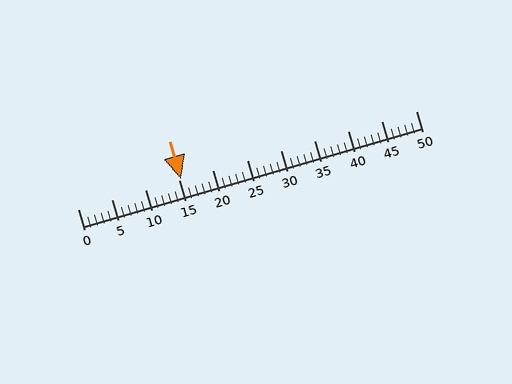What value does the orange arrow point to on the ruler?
The orange arrow points to approximately 15.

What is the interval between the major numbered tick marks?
The major tick marks are spaced 5 units apart.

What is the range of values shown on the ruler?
The ruler shows values from 0 to 50.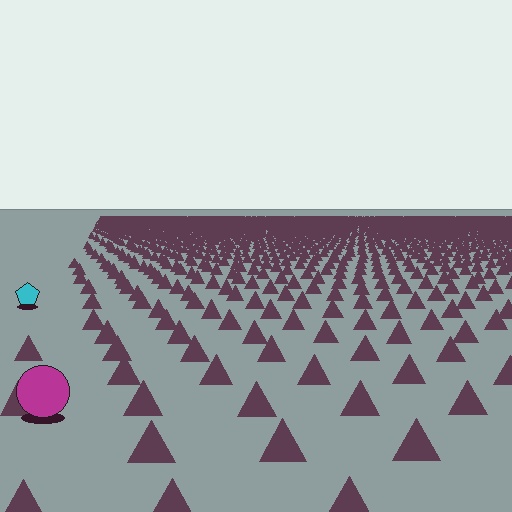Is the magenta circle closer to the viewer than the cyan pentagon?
Yes. The magenta circle is closer — you can tell from the texture gradient: the ground texture is coarser near it.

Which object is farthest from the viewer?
The cyan pentagon is farthest from the viewer. It appears smaller and the ground texture around it is denser.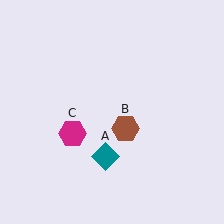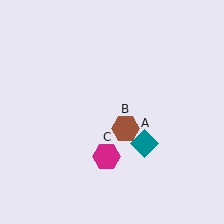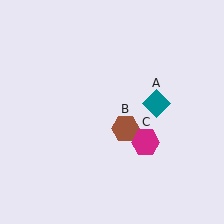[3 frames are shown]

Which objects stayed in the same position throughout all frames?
Brown hexagon (object B) remained stationary.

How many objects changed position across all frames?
2 objects changed position: teal diamond (object A), magenta hexagon (object C).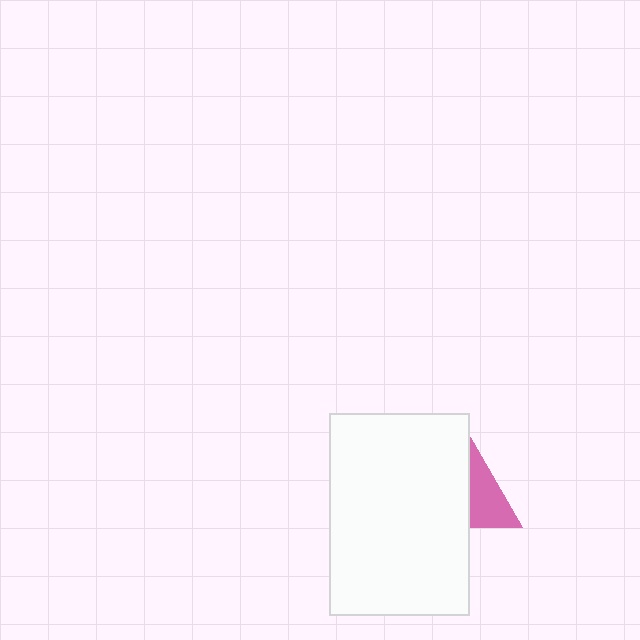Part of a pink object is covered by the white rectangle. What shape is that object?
It is a triangle.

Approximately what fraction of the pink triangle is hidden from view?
Roughly 61% of the pink triangle is hidden behind the white rectangle.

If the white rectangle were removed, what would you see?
You would see the complete pink triangle.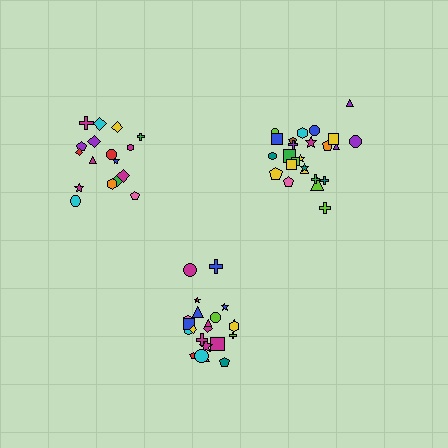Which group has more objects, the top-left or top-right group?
The top-right group.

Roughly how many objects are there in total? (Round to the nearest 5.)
Roughly 65 objects in total.